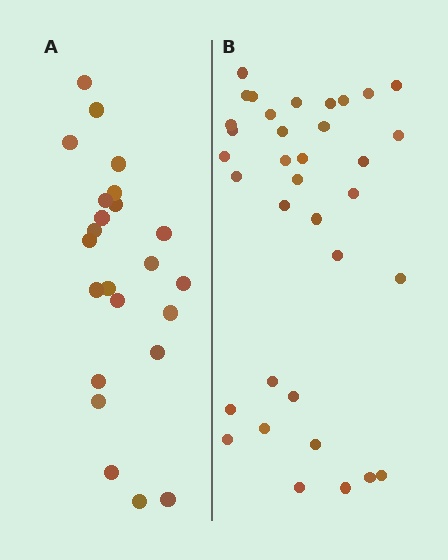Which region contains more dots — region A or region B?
Region B (the right region) has more dots.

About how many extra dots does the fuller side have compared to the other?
Region B has roughly 12 or so more dots than region A.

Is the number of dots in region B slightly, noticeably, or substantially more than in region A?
Region B has substantially more. The ratio is roughly 1.5 to 1.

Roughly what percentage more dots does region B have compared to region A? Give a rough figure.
About 50% more.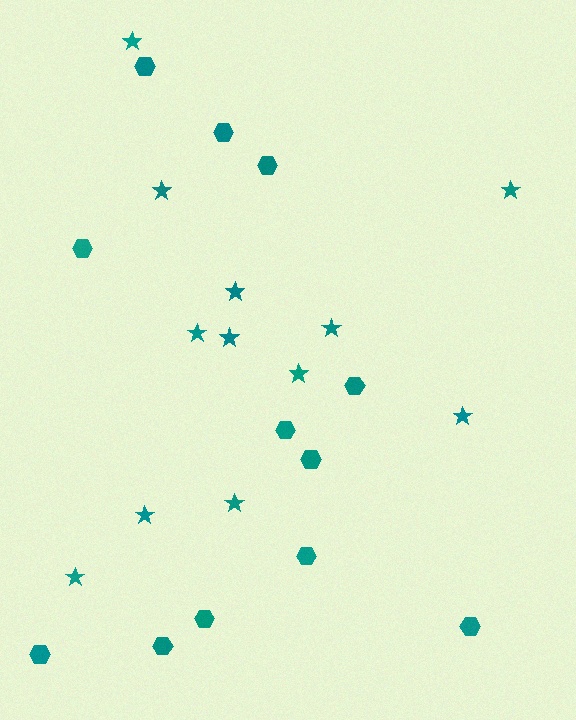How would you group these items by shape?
There are 2 groups: one group of hexagons (12) and one group of stars (12).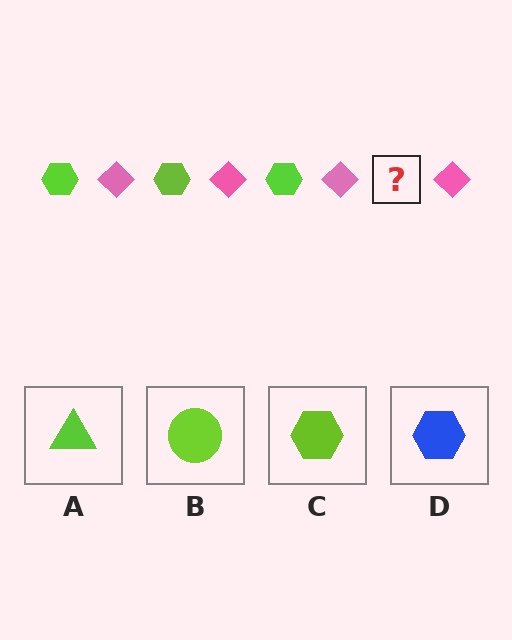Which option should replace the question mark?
Option C.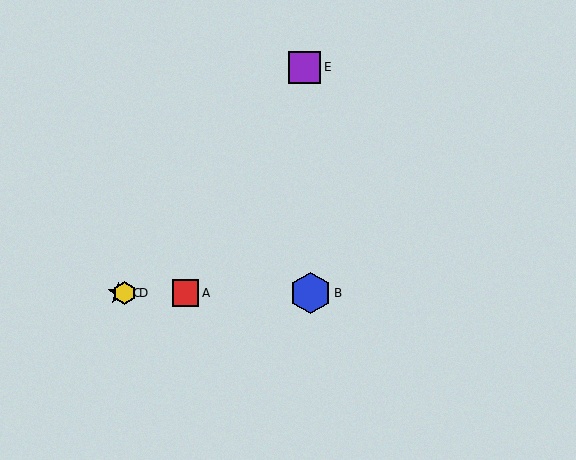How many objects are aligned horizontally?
4 objects (A, B, C, D) are aligned horizontally.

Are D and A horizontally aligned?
Yes, both are at y≈293.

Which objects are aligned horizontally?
Objects A, B, C, D are aligned horizontally.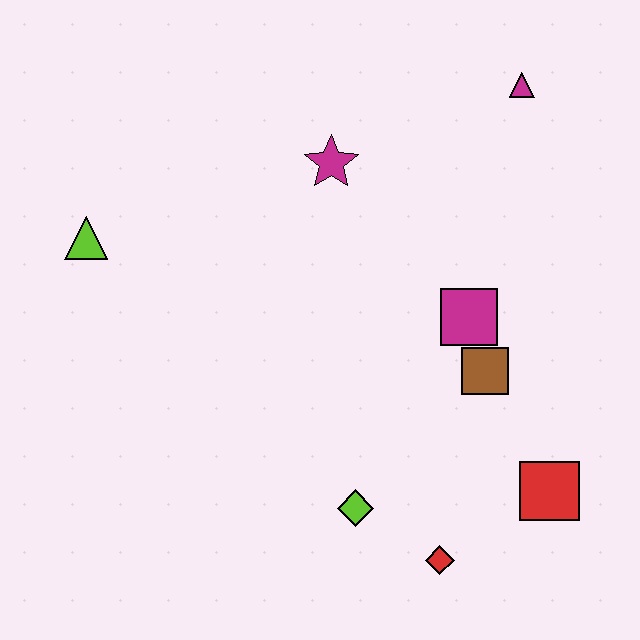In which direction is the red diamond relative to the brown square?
The red diamond is below the brown square.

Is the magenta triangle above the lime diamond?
Yes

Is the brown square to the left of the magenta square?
No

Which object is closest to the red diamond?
The lime diamond is closest to the red diamond.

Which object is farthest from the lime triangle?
The red square is farthest from the lime triangle.